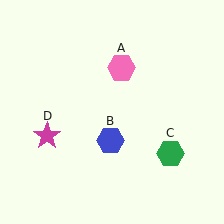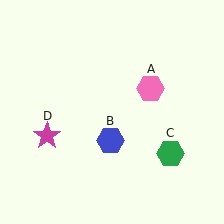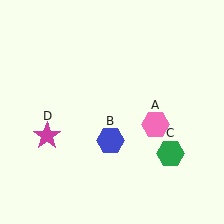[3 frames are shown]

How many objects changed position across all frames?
1 object changed position: pink hexagon (object A).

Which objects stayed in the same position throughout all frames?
Blue hexagon (object B) and green hexagon (object C) and magenta star (object D) remained stationary.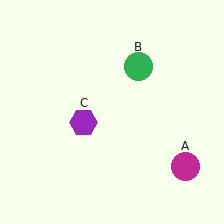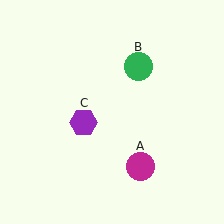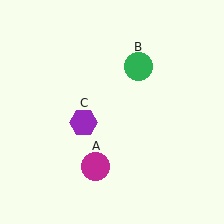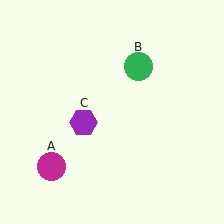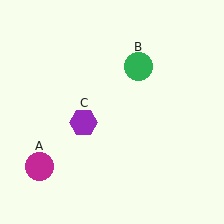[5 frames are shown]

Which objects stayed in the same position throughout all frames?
Green circle (object B) and purple hexagon (object C) remained stationary.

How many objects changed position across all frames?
1 object changed position: magenta circle (object A).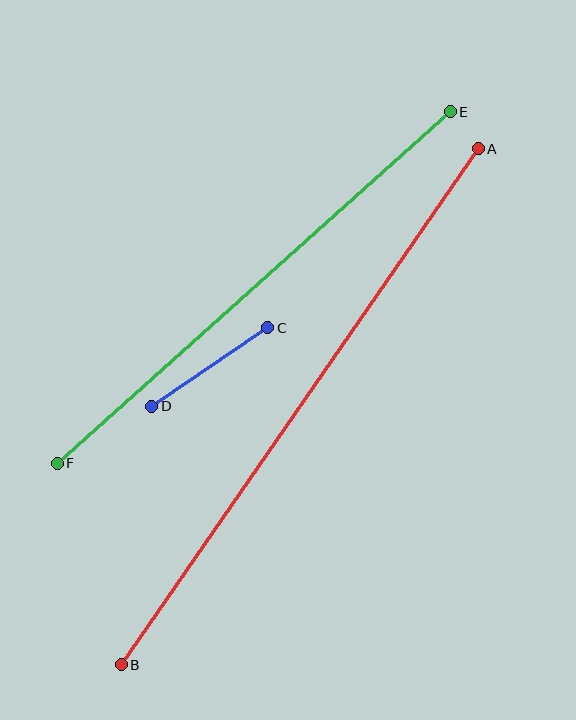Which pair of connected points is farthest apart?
Points A and B are farthest apart.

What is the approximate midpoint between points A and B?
The midpoint is at approximately (300, 407) pixels.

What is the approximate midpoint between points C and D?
The midpoint is at approximately (210, 367) pixels.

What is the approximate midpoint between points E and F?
The midpoint is at approximately (254, 288) pixels.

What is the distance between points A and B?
The distance is approximately 627 pixels.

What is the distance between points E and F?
The distance is approximately 527 pixels.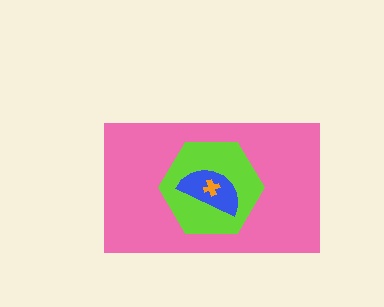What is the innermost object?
The orange cross.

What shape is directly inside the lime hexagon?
The blue semicircle.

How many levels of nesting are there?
4.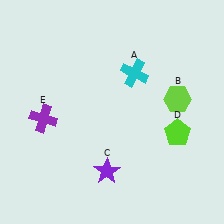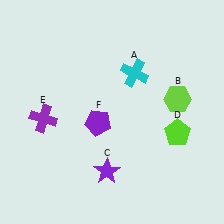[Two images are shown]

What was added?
A purple pentagon (F) was added in Image 2.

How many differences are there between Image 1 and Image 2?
There is 1 difference between the two images.